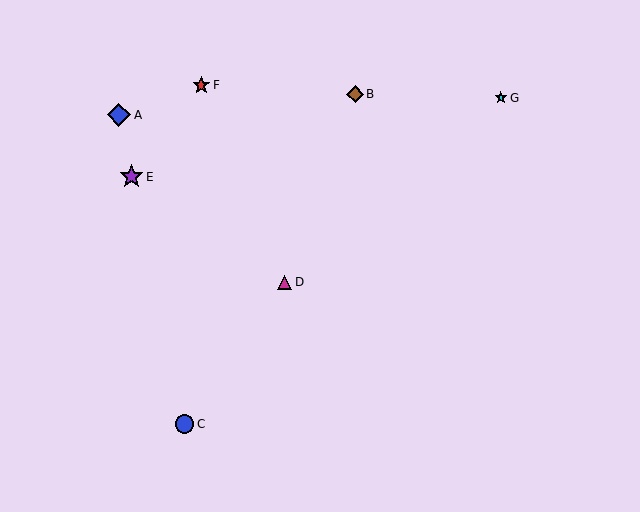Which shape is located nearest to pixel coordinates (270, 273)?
The magenta triangle (labeled D) at (285, 282) is nearest to that location.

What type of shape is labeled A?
Shape A is a blue diamond.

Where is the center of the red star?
The center of the red star is at (201, 85).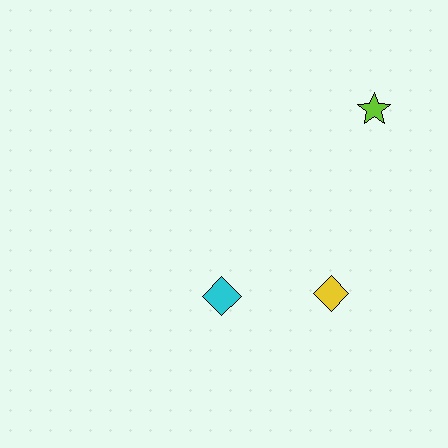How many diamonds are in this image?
There are 2 diamonds.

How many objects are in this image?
There are 3 objects.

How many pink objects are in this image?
There are no pink objects.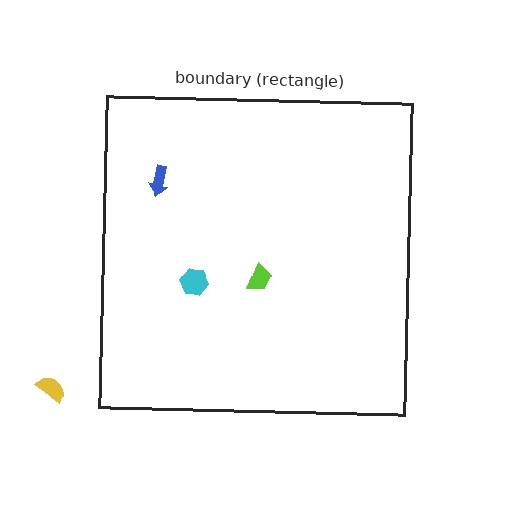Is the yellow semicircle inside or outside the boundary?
Outside.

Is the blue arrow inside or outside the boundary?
Inside.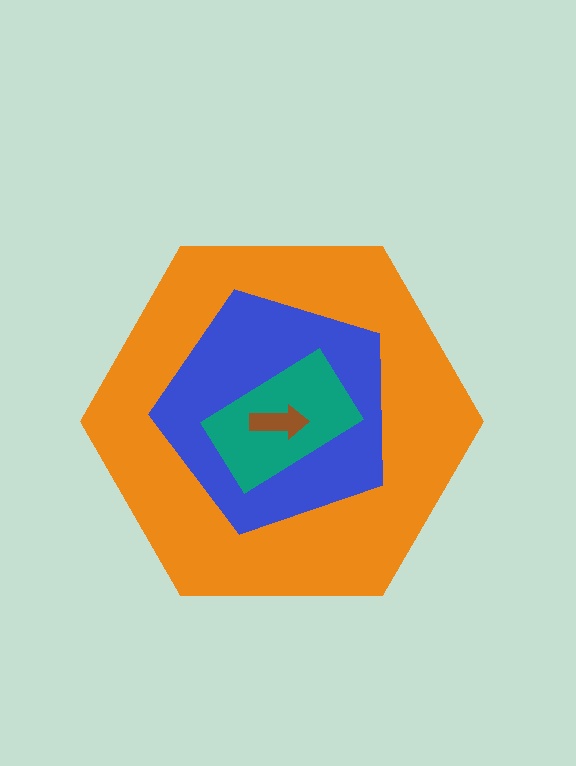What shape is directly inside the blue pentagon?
The teal rectangle.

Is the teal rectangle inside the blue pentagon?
Yes.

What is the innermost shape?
The brown arrow.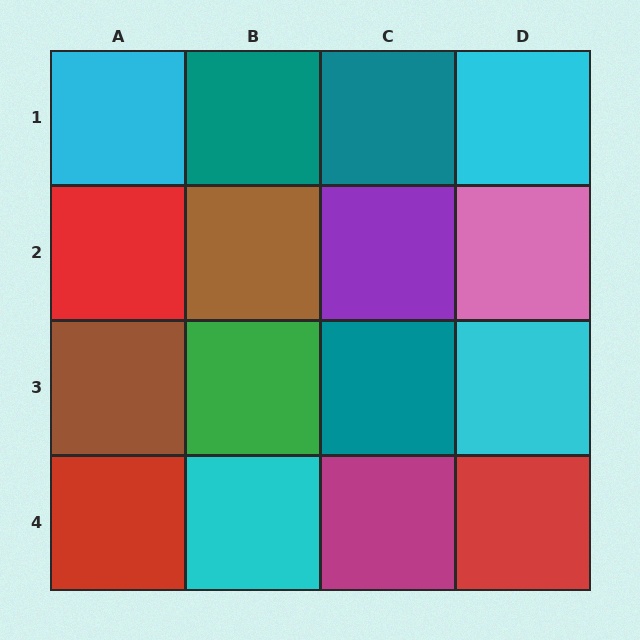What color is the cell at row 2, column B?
Brown.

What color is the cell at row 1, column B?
Teal.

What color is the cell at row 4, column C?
Magenta.